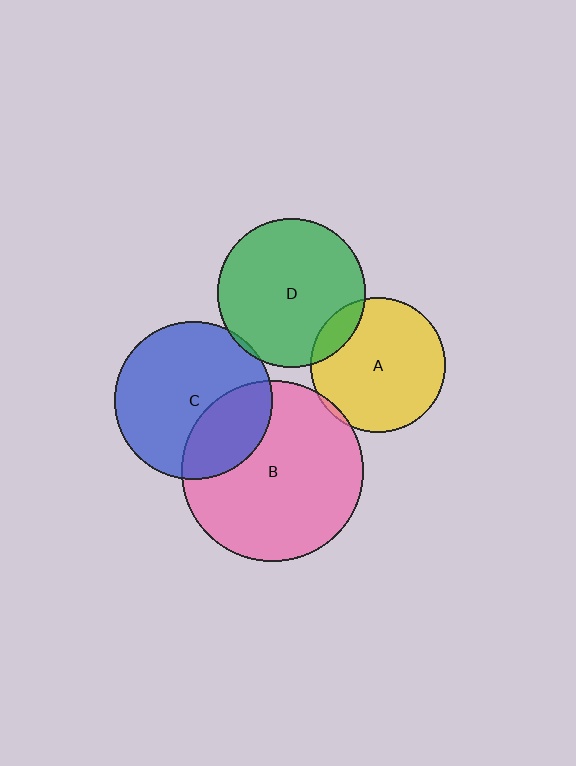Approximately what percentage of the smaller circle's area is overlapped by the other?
Approximately 5%.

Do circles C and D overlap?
Yes.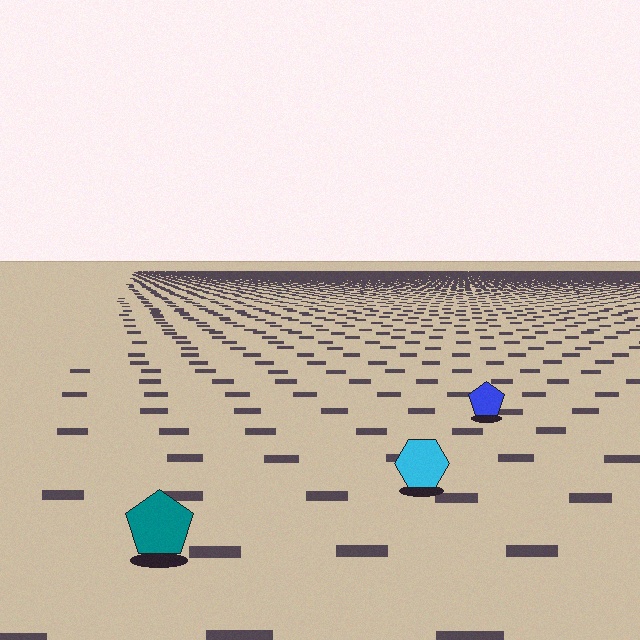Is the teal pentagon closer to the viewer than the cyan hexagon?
Yes. The teal pentagon is closer — you can tell from the texture gradient: the ground texture is coarser near it.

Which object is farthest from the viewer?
The blue pentagon is farthest from the viewer. It appears smaller and the ground texture around it is denser.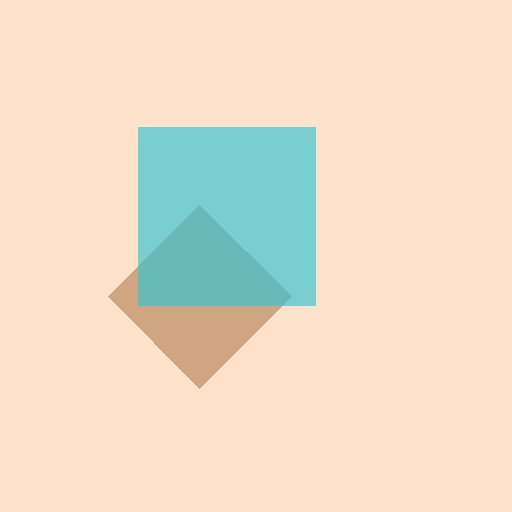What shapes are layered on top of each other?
The layered shapes are: a brown diamond, a cyan square.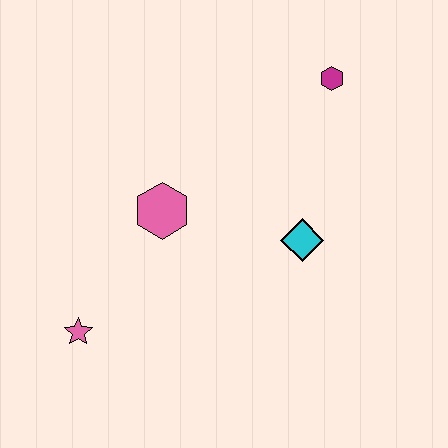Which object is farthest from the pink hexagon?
The magenta hexagon is farthest from the pink hexagon.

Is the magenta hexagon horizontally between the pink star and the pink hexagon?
No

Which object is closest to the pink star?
The pink hexagon is closest to the pink star.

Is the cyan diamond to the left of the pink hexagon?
No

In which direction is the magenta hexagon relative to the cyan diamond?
The magenta hexagon is above the cyan diamond.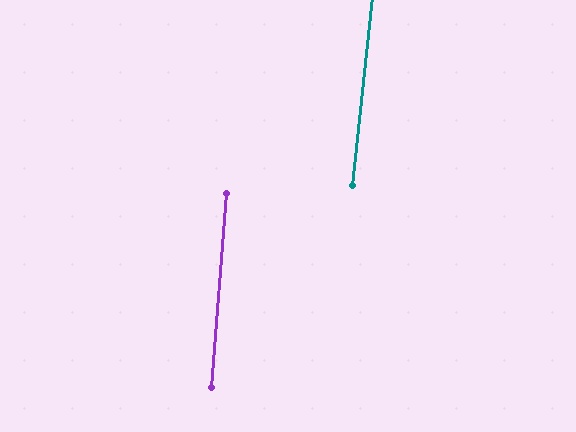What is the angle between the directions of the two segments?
Approximately 2 degrees.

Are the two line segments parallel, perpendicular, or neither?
Parallel — their directions differ by only 1.5°.